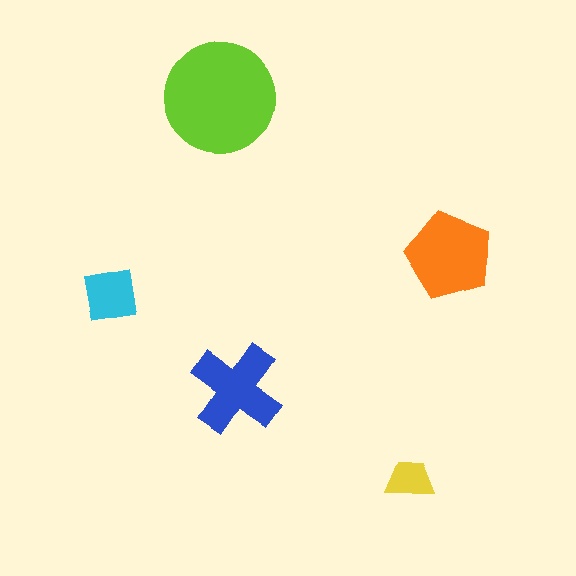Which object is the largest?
The lime circle.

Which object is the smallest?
The yellow trapezoid.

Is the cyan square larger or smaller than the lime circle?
Smaller.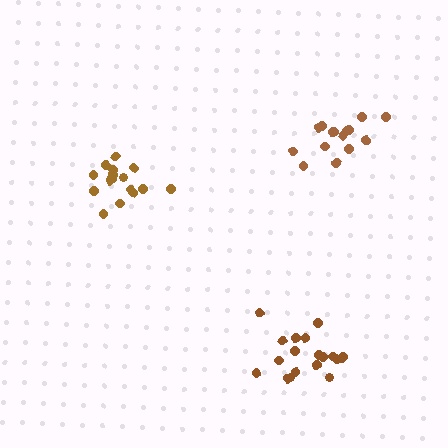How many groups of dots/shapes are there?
There are 3 groups.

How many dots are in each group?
Group 1: 19 dots, Group 2: 16 dots, Group 3: 15 dots (50 total).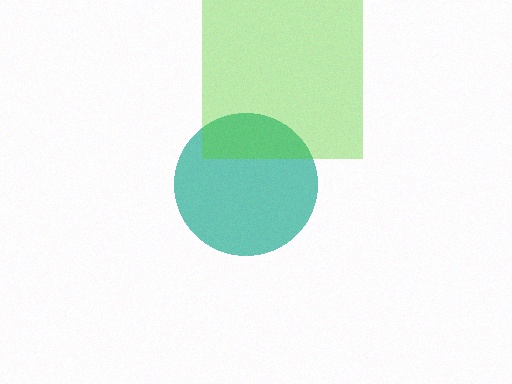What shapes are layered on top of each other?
The layered shapes are: a teal circle, a lime square.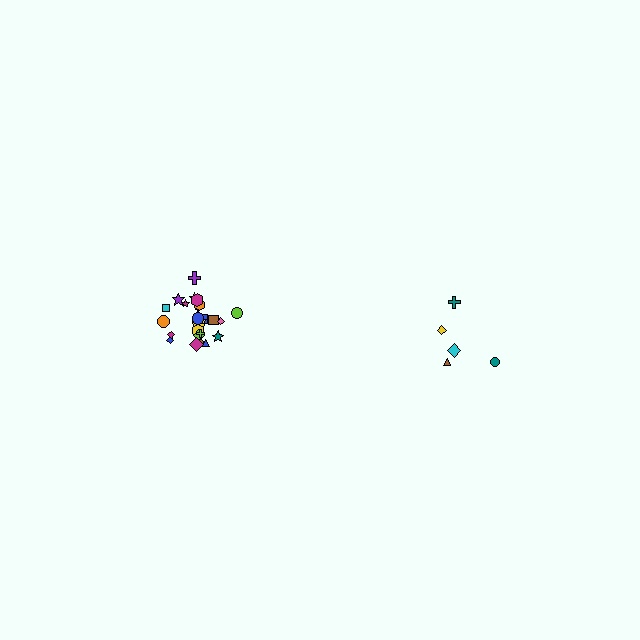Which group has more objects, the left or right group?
The left group.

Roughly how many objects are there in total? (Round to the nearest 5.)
Roughly 30 objects in total.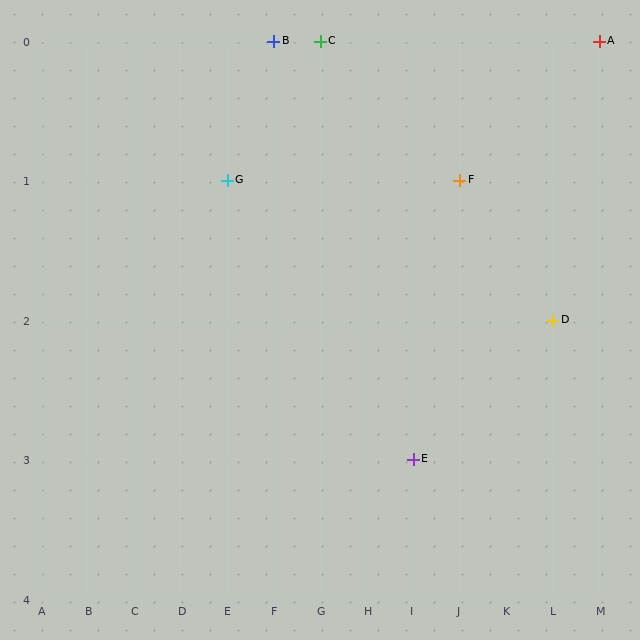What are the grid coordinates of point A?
Point A is at grid coordinates (M, 0).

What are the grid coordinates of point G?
Point G is at grid coordinates (E, 1).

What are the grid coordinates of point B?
Point B is at grid coordinates (F, 0).